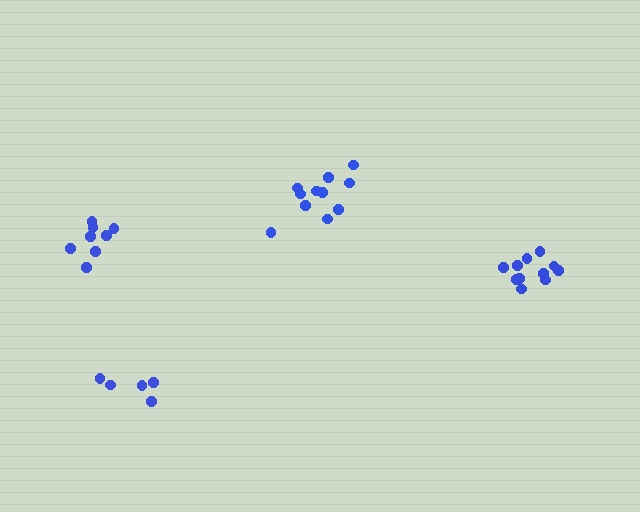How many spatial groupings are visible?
There are 4 spatial groupings.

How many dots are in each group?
Group 1: 11 dots, Group 2: 5 dots, Group 3: 11 dots, Group 4: 8 dots (35 total).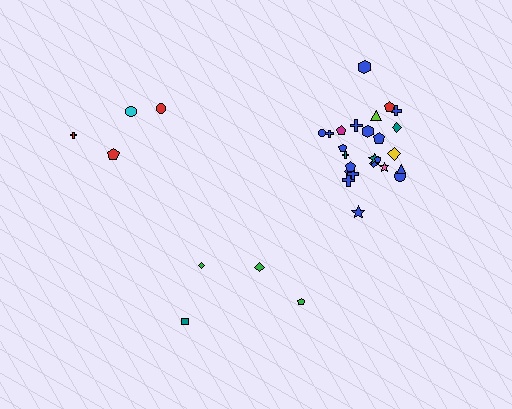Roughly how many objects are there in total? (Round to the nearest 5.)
Roughly 35 objects in total.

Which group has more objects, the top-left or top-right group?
The top-right group.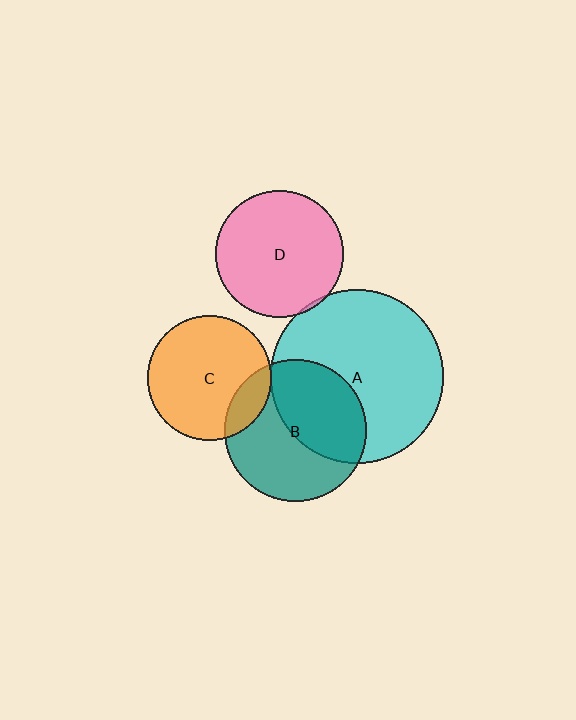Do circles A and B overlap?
Yes.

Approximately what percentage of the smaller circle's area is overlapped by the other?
Approximately 45%.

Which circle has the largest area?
Circle A (cyan).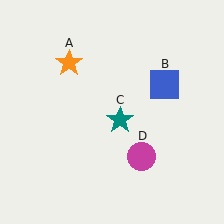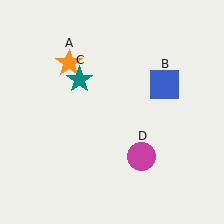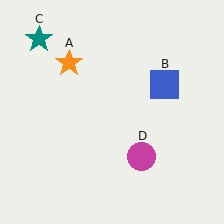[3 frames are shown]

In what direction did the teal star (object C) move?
The teal star (object C) moved up and to the left.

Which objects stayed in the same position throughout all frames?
Orange star (object A) and blue square (object B) and magenta circle (object D) remained stationary.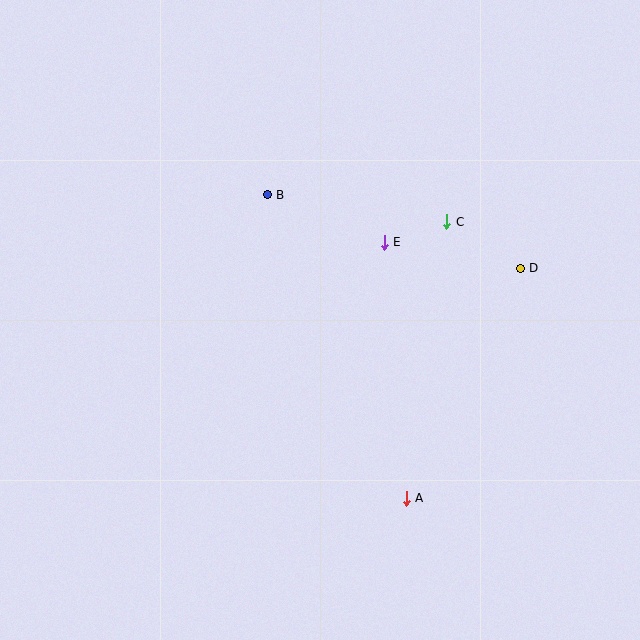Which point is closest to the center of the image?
Point E at (384, 242) is closest to the center.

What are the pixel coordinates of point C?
Point C is at (447, 222).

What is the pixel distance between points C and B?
The distance between C and B is 182 pixels.